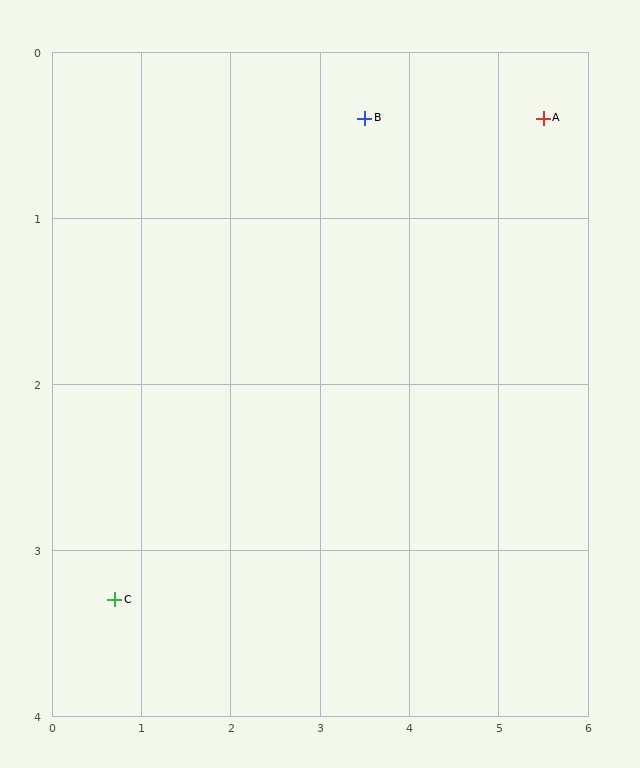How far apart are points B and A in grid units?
Points B and A are about 2.0 grid units apart.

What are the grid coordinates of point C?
Point C is at approximately (0.7, 3.3).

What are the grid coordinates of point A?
Point A is at approximately (5.5, 0.4).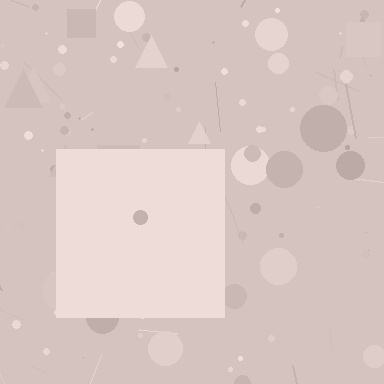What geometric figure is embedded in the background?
A square is embedded in the background.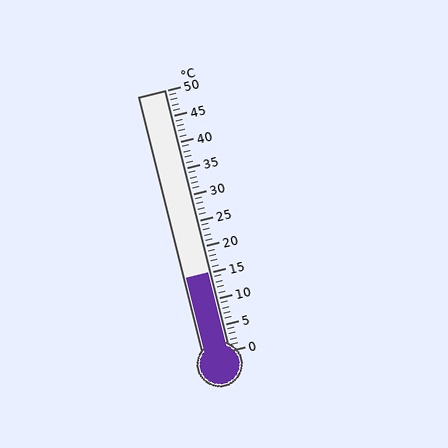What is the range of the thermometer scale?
The thermometer scale ranges from 0°C to 50°C.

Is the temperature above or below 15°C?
The temperature is at 15°C.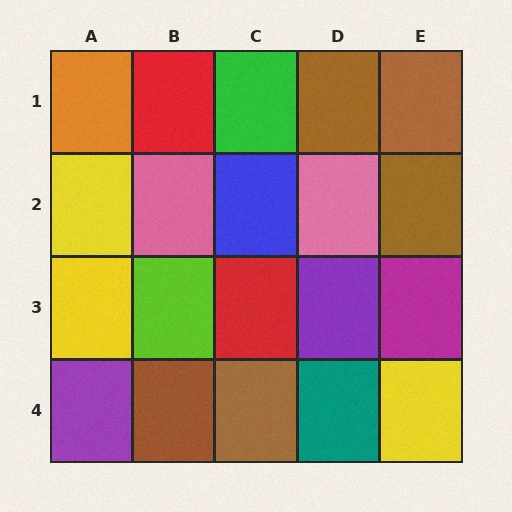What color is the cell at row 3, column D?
Purple.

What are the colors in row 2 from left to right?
Yellow, pink, blue, pink, brown.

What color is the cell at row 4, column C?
Brown.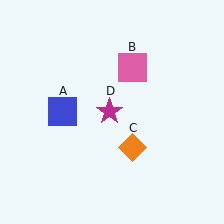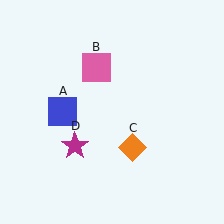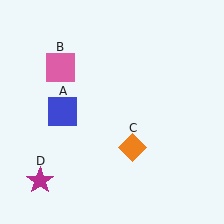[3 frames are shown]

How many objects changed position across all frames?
2 objects changed position: pink square (object B), magenta star (object D).